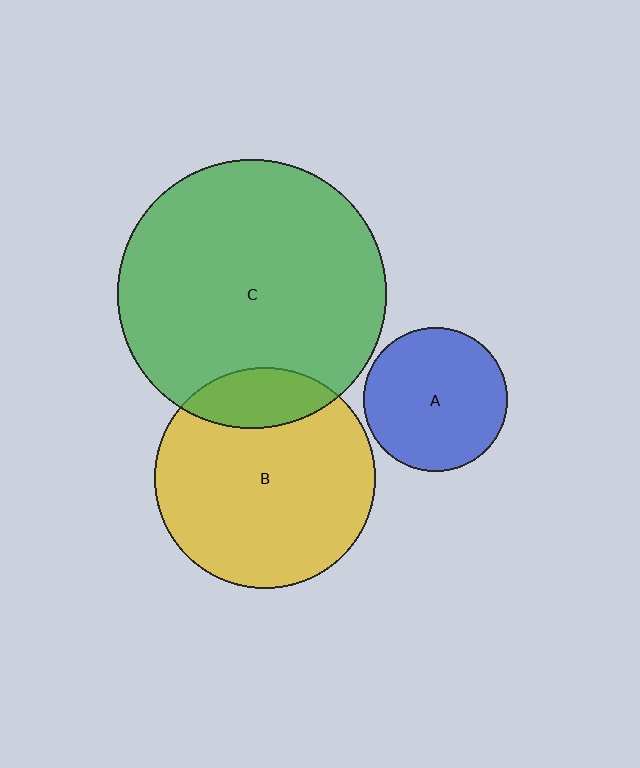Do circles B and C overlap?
Yes.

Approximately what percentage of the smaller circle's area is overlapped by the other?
Approximately 15%.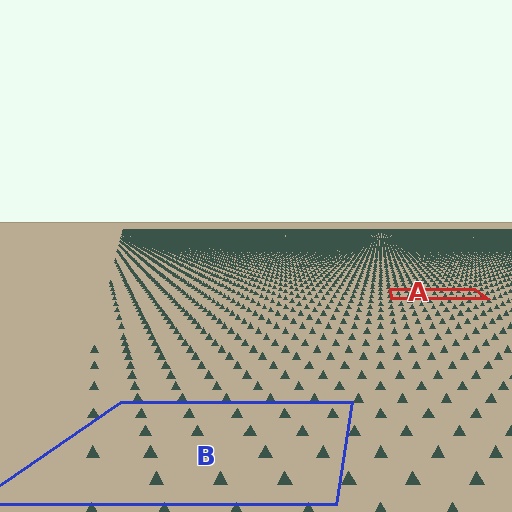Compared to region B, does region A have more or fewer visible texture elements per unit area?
Region A has more texture elements per unit area — they are packed more densely because it is farther away.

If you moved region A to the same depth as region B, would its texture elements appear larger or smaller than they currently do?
They would appear larger. At a closer depth, the same texture elements are projected at a bigger on-screen size.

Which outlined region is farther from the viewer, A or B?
Region A is farther from the viewer — the texture elements inside it appear smaller and more densely packed.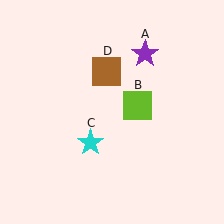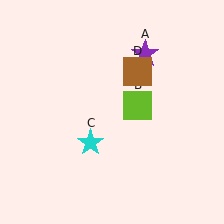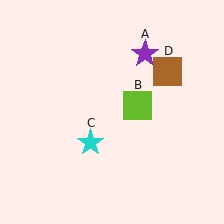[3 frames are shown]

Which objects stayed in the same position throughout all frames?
Purple star (object A) and lime square (object B) and cyan star (object C) remained stationary.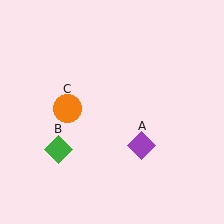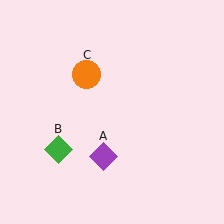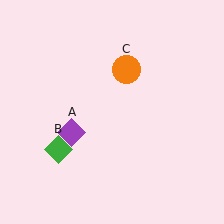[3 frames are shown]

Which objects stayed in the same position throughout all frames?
Green diamond (object B) remained stationary.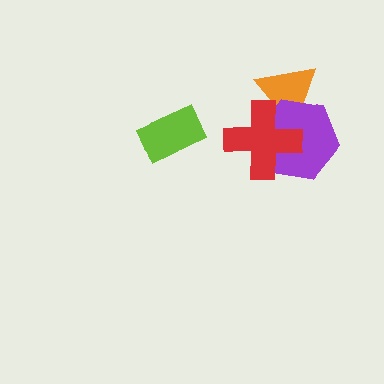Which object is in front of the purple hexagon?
The red cross is in front of the purple hexagon.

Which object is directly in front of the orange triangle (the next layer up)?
The purple hexagon is directly in front of the orange triangle.